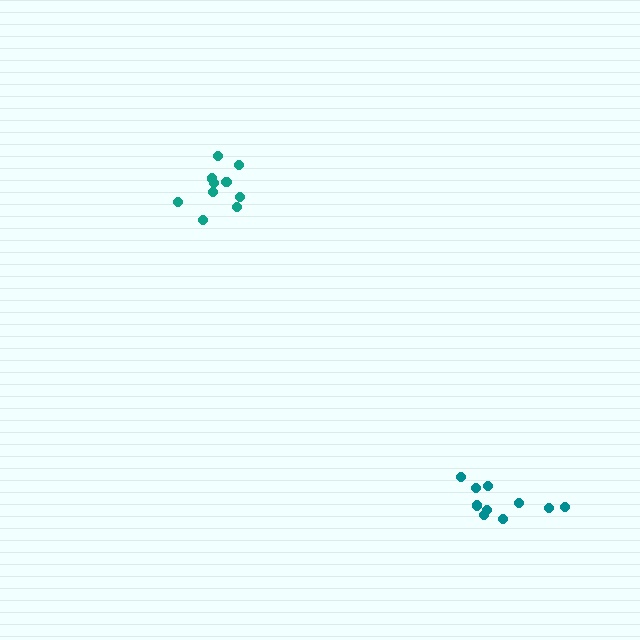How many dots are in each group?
Group 1: 10 dots, Group 2: 10 dots (20 total).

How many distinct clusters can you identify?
There are 2 distinct clusters.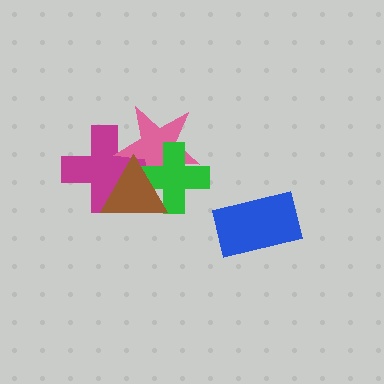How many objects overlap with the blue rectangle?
0 objects overlap with the blue rectangle.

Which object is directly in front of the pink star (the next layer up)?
The green cross is directly in front of the pink star.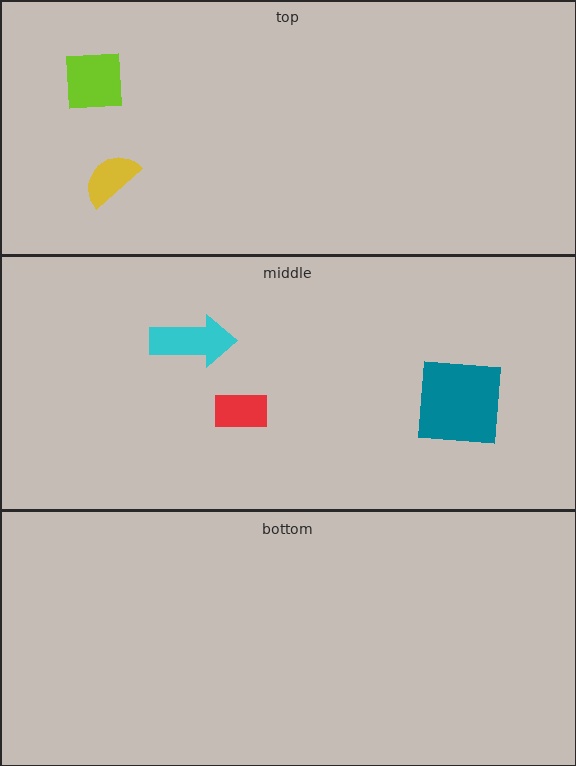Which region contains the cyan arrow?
The middle region.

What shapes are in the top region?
The lime square, the yellow semicircle.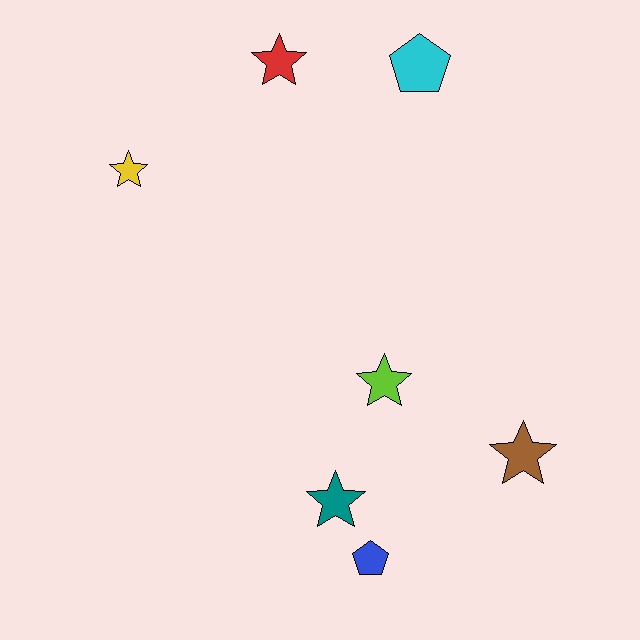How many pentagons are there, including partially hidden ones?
There are 2 pentagons.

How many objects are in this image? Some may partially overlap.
There are 7 objects.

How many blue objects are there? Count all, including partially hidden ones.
There is 1 blue object.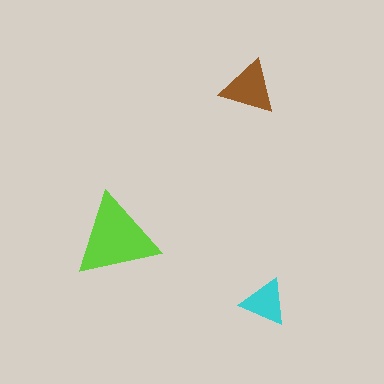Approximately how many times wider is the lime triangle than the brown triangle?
About 1.5 times wider.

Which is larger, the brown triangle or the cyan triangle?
The brown one.